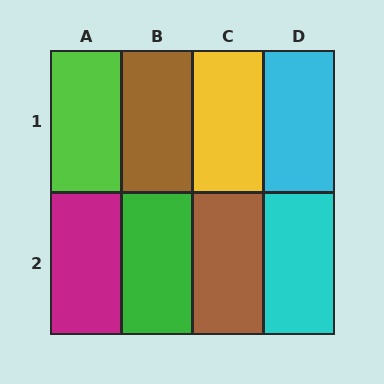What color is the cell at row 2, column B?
Green.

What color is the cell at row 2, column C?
Brown.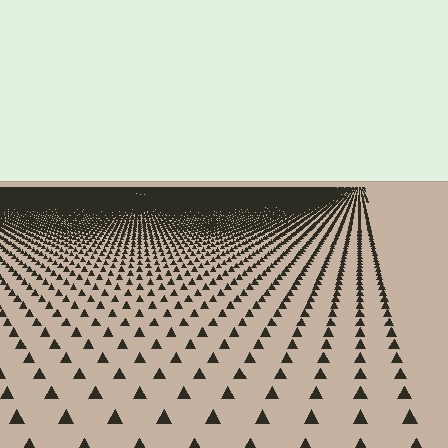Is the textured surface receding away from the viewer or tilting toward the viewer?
The surface is receding away from the viewer. Texture elements get smaller and denser toward the top.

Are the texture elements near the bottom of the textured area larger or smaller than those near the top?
Larger. Near the bottom, elements are closer to the viewer and appear at a bigger on-screen size.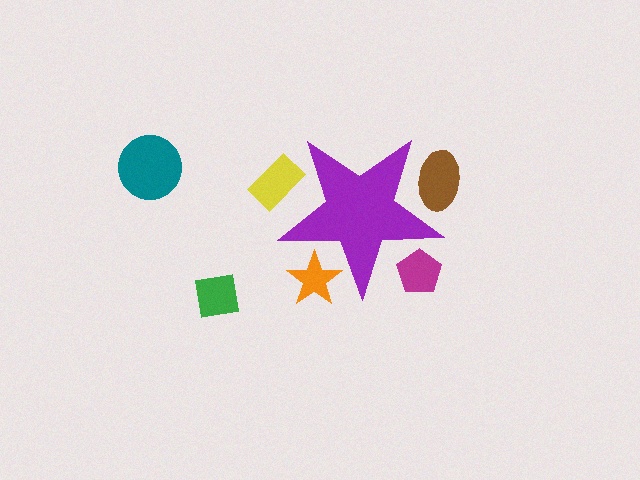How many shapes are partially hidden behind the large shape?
4 shapes are partially hidden.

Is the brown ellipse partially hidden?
Yes, the brown ellipse is partially hidden behind the purple star.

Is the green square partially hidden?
No, the green square is fully visible.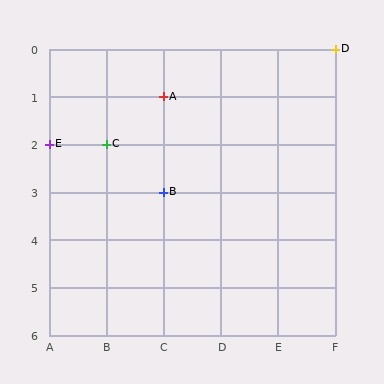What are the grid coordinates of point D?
Point D is at grid coordinates (F, 0).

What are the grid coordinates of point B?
Point B is at grid coordinates (C, 3).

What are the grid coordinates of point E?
Point E is at grid coordinates (A, 2).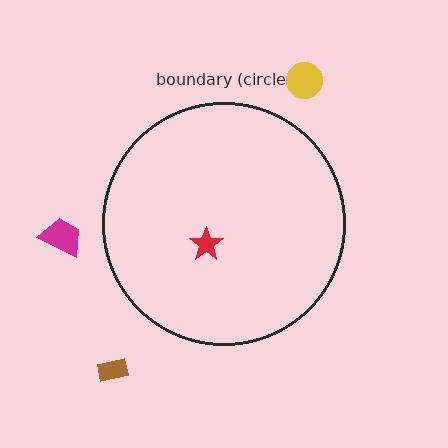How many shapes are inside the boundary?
1 inside, 3 outside.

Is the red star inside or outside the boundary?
Inside.